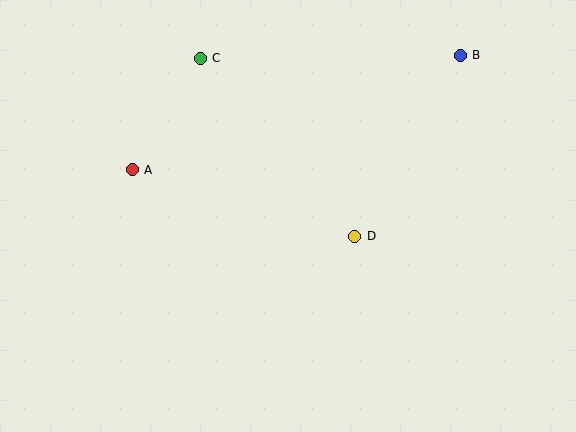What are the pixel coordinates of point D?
Point D is at (355, 236).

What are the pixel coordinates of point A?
Point A is at (132, 170).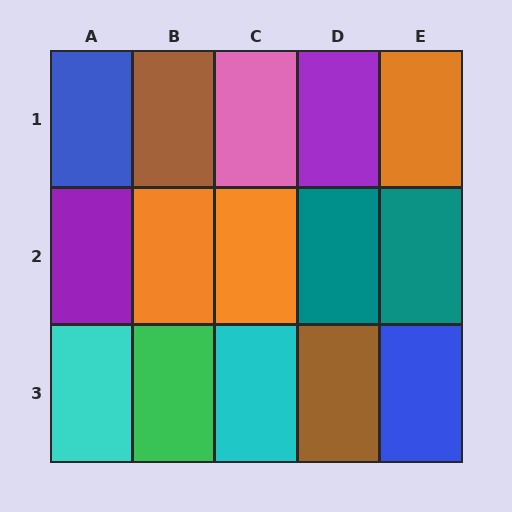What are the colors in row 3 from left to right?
Cyan, green, cyan, brown, blue.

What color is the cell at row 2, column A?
Purple.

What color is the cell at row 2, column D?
Teal.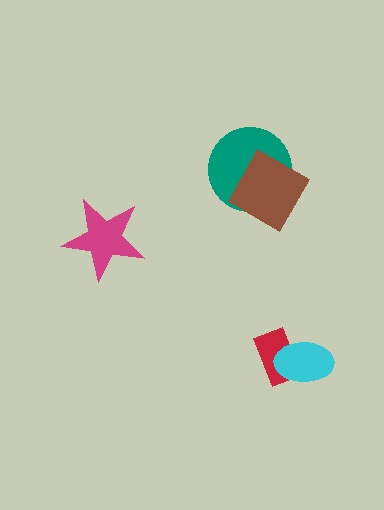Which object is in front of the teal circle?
The brown diamond is in front of the teal circle.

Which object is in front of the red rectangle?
The cyan ellipse is in front of the red rectangle.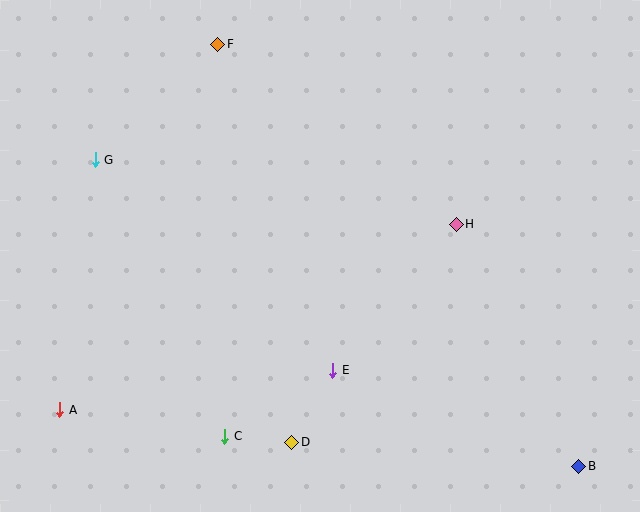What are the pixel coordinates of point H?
Point H is at (456, 224).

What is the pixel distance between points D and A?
The distance between D and A is 234 pixels.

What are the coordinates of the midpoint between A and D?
The midpoint between A and D is at (176, 426).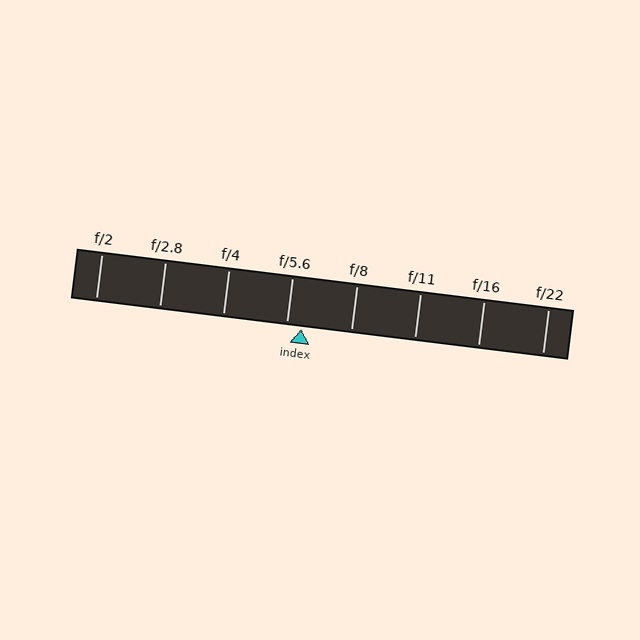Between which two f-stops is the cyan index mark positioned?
The index mark is between f/5.6 and f/8.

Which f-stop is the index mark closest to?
The index mark is closest to f/5.6.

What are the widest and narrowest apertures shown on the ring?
The widest aperture shown is f/2 and the narrowest is f/22.